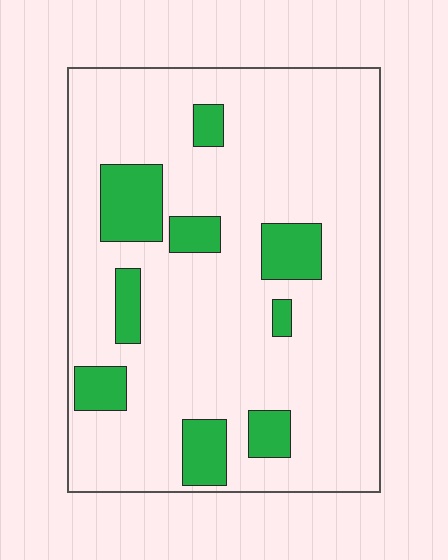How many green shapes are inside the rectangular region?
9.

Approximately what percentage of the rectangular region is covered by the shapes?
Approximately 15%.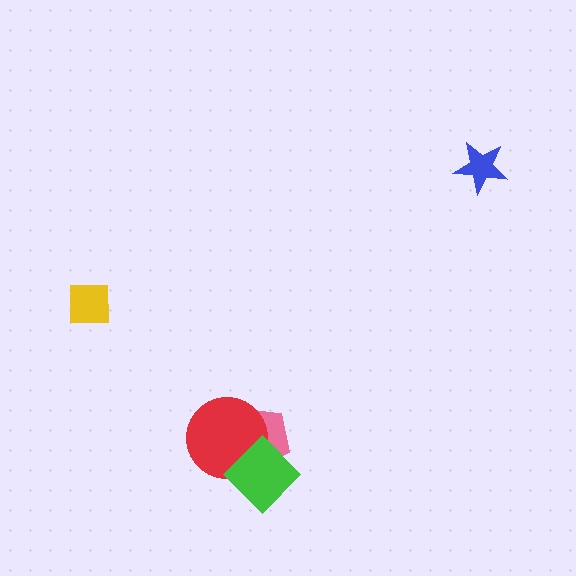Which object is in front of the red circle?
The green diamond is in front of the red circle.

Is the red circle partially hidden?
Yes, it is partially covered by another shape.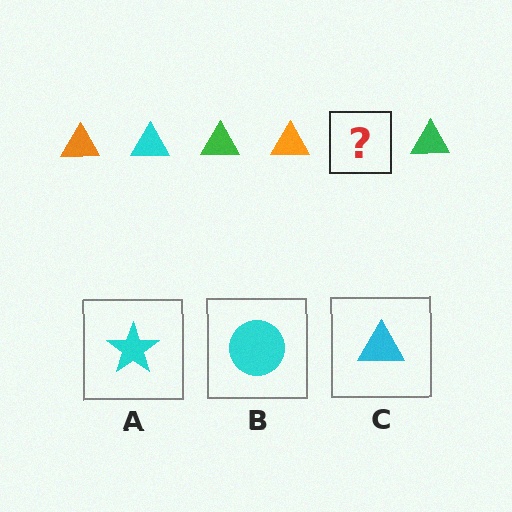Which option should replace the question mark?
Option C.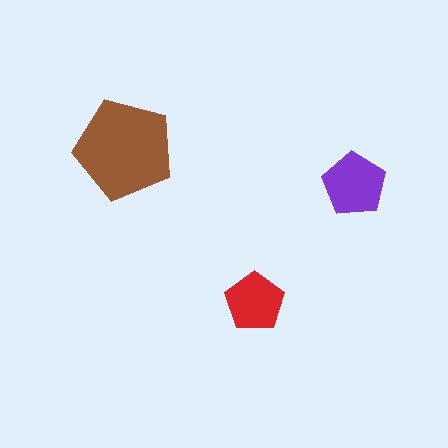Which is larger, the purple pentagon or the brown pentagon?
The brown one.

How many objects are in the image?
There are 3 objects in the image.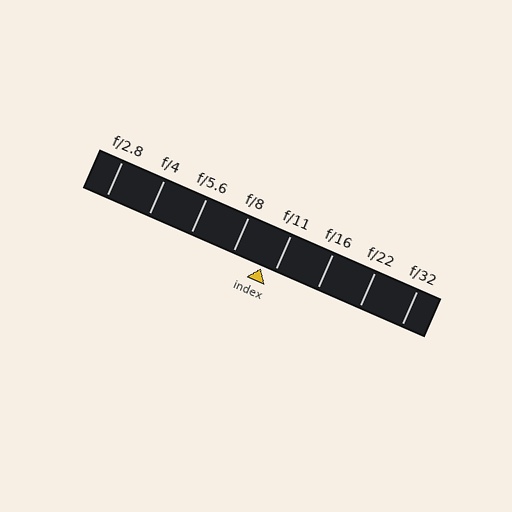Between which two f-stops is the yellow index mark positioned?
The index mark is between f/8 and f/11.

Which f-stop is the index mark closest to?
The index mark is closest to f/11.